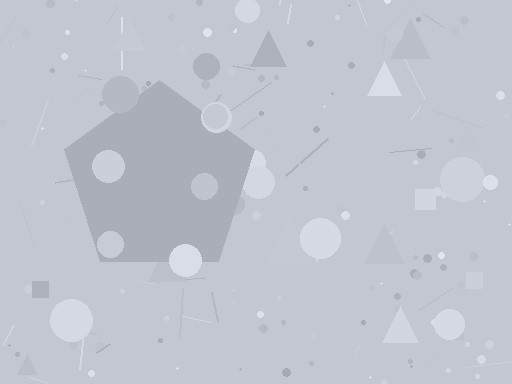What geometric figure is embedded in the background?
A pentagon is embedded in the background.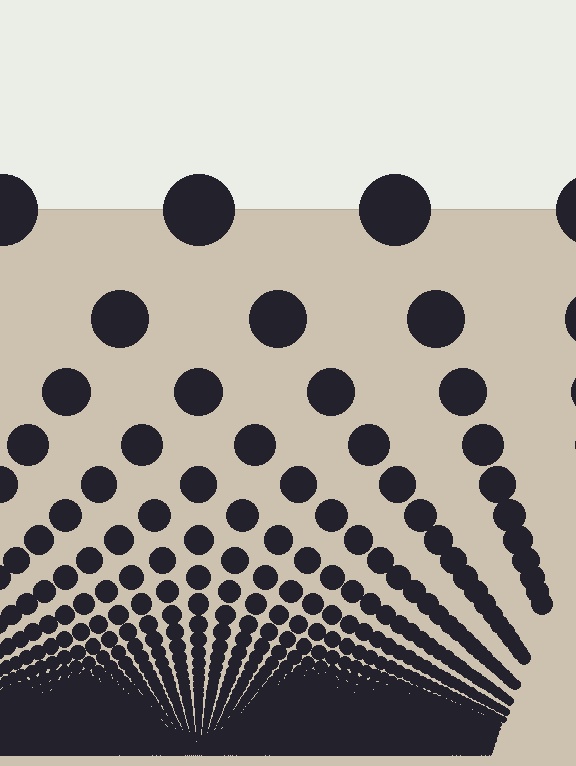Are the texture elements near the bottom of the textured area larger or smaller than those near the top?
Smaller. The gradient is inverted — elements near the bottom are smaller and denser.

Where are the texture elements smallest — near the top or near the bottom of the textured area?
Near the bottom.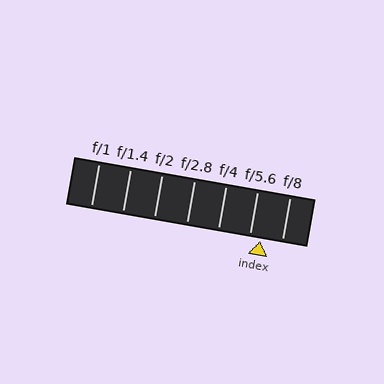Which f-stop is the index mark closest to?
The index mark is closest to f/5.6.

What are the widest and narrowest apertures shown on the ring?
The widest aperture shown is f/1 and the narrowest is f/8.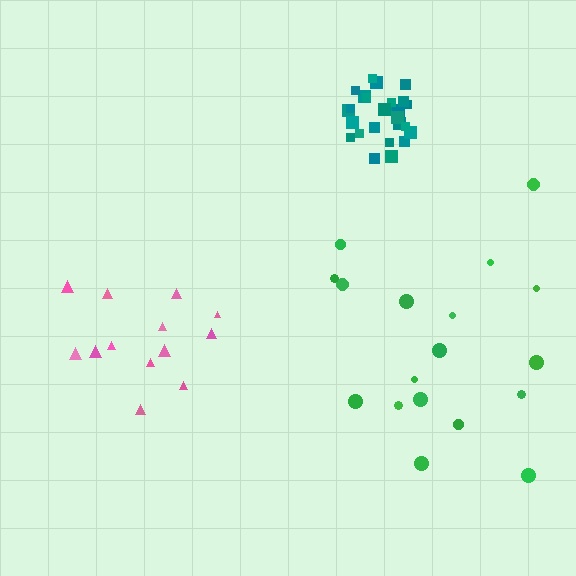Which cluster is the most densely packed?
Teal.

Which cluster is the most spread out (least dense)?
Green.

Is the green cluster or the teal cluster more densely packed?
Teal.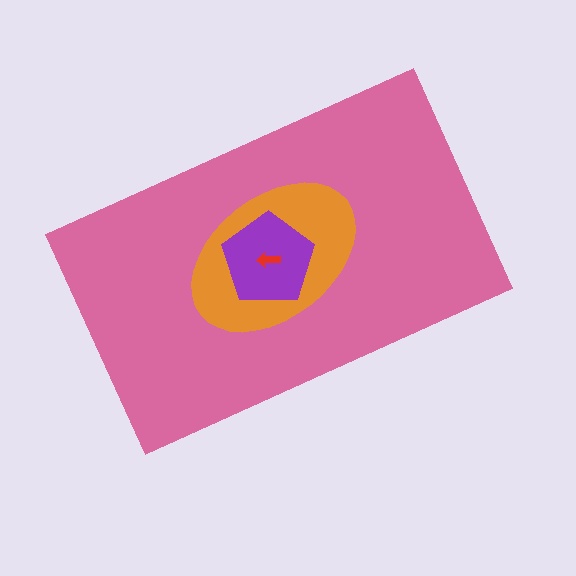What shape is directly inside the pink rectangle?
The orange ellipse.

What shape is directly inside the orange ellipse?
The purple pentagon.